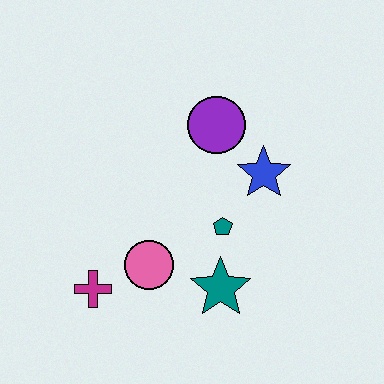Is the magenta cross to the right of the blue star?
No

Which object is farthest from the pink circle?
The purple circle is farthest from the pink circle.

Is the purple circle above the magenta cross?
Yes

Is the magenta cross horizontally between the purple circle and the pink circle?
No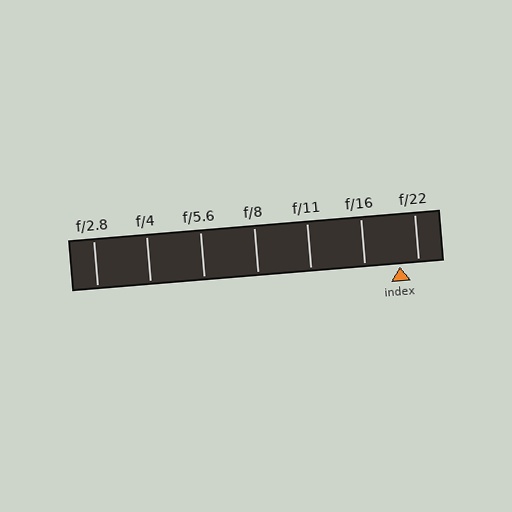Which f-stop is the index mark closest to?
The index mark is closest to f/22.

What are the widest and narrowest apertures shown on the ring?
The widest aperture shown is f/2.8 and the narrowest is f/22.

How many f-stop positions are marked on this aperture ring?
There are 7 f-stop positions marked.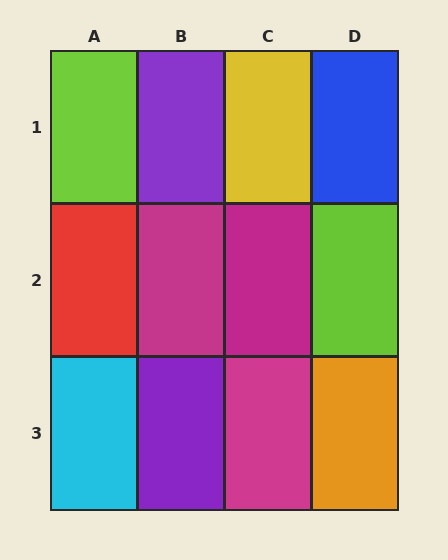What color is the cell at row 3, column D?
Orange.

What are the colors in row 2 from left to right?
Red, magenta, magenta, lime.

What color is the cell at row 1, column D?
Blue.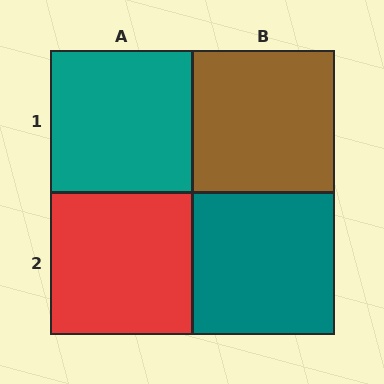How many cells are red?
1 cell is red.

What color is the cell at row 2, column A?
Red.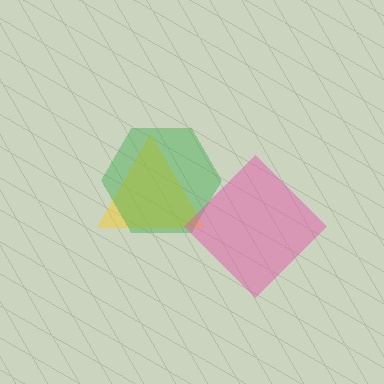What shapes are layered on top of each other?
The layered shapes are: a yellow triangle, a green hexagon, a pink diamond.